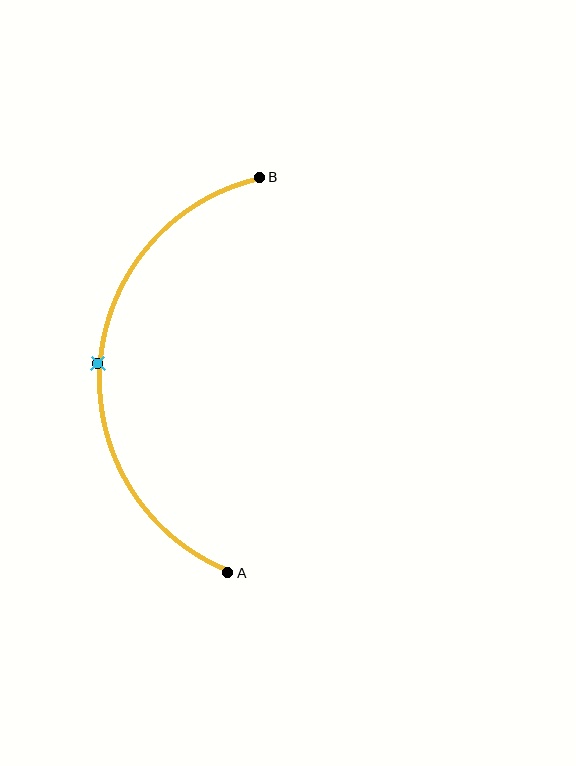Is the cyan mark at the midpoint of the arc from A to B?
Yes. The cyan mark lies on the arc at equal arc-length from both A and B — it is the arc midpoint.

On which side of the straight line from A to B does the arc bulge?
The arc bulges to the left of the straight line connecting A and B.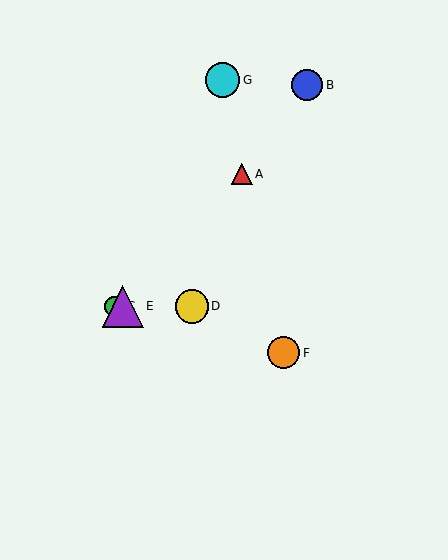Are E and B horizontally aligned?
No, E is at y≈306 and B is at y≈85.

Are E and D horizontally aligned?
Yes, both are at y≈306.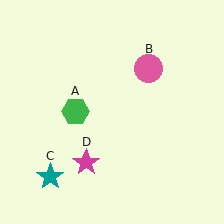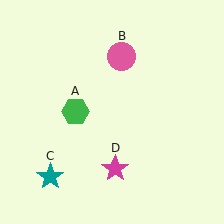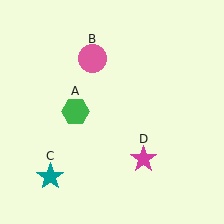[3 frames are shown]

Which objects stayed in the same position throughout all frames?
Green hexagon (object A) and teal star (object C) remained stationary.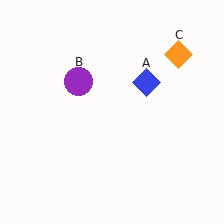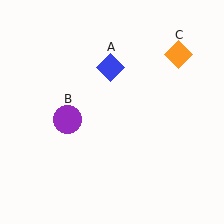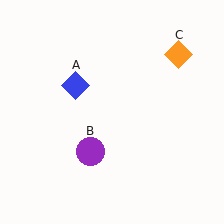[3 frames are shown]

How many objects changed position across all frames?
2 objects changed position: blue diamond (object A), purple circle (object B).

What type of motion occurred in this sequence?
The blue diamond (object A), purple circle (object B) rotated counterclockwise around the center of the scene.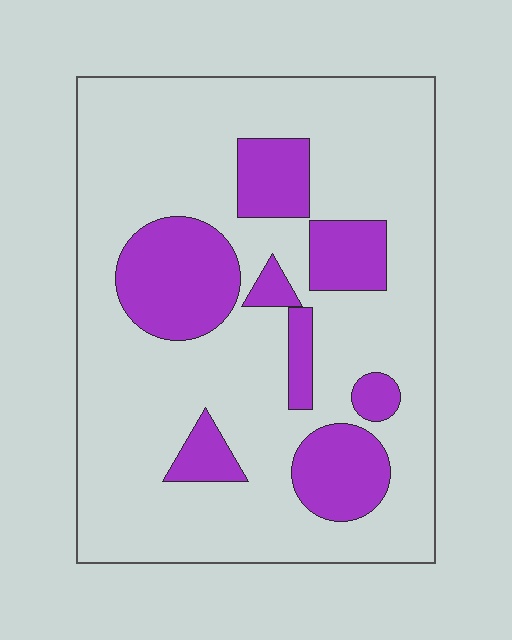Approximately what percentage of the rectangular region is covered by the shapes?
Approximately 25%.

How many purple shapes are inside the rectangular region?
8.